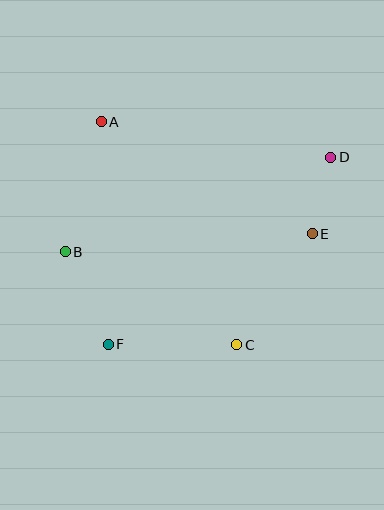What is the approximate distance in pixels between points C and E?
The distance between C and E is approximately 134 pixels.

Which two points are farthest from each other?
Points D and F are farthest from each other.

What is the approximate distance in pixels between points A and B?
The distance between A and B is approximately 135 pixels.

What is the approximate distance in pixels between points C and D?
The distance between C and D is approximately 210 pixels.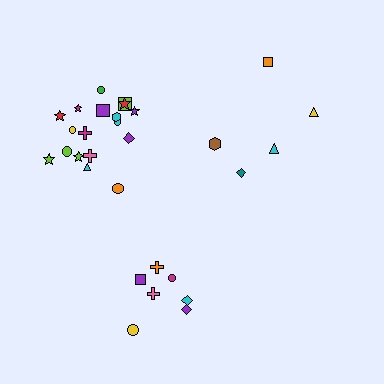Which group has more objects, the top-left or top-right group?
The top-left group.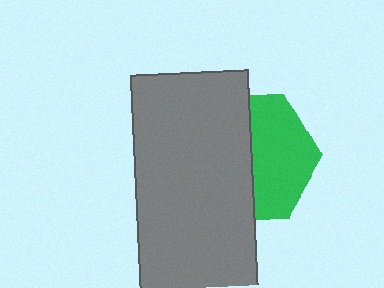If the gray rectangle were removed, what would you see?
You would see the complete green hexagon.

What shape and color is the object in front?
The object in front is a gray rectangle.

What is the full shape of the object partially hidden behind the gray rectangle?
The partially hidden object is a green hexagon.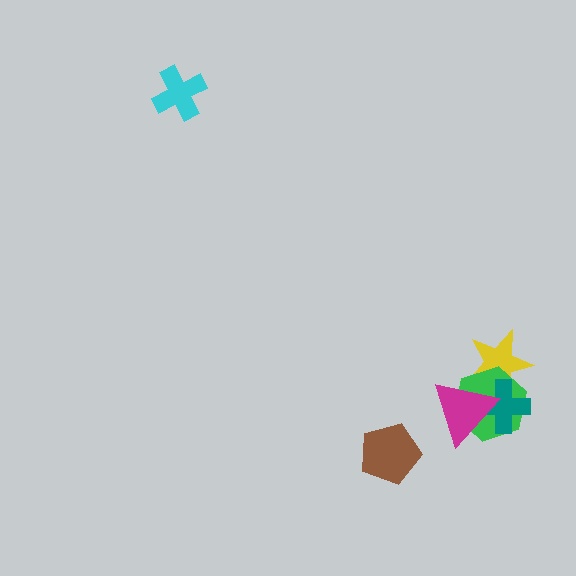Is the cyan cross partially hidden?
No, no other shape covers it.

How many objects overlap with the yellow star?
3 objects overlap with the yellow star.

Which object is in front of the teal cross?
The magenta triangle is in front of the teal cross.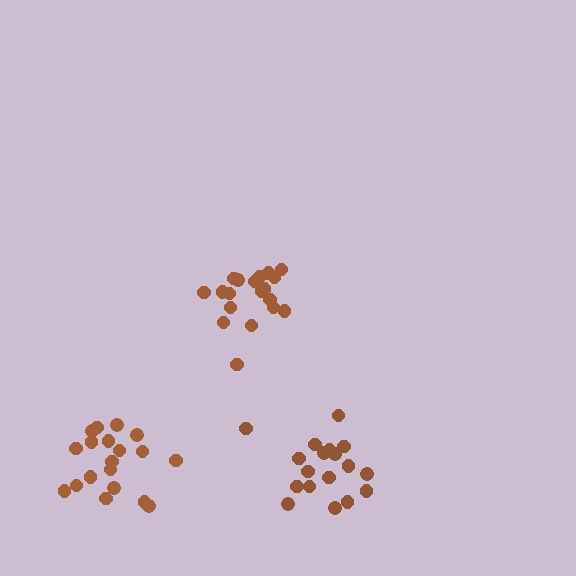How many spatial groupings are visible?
There are 3 spatial groupings.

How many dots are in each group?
Group 1: 19 dots, Group 2: 19 dots, Group 3: 19 dots (57 total).